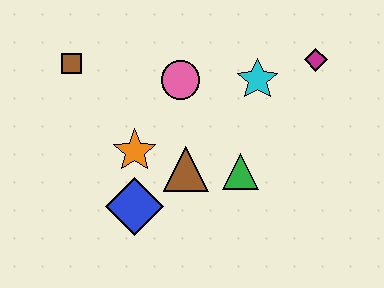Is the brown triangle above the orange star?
No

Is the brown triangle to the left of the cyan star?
Yes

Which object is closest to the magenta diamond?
The cyan star is closest to the magenta diamond.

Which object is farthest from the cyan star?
The brown square is farthest from the cyan star.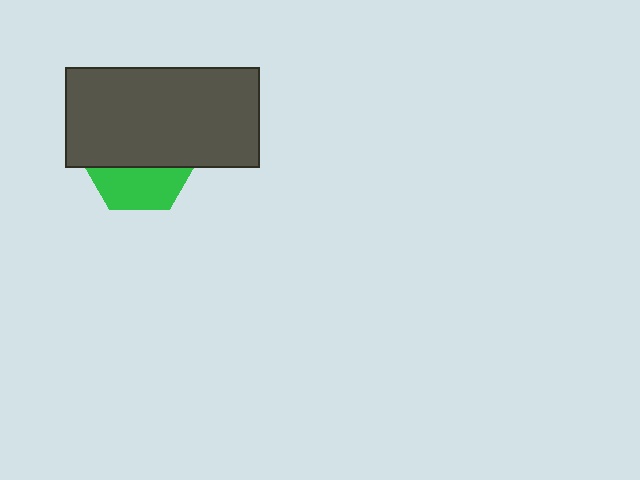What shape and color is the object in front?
The object in front is a dark gray rectangle.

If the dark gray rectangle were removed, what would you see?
You would see the complete green hexagon.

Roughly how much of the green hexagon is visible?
A small part of it is visible (roughly 38%).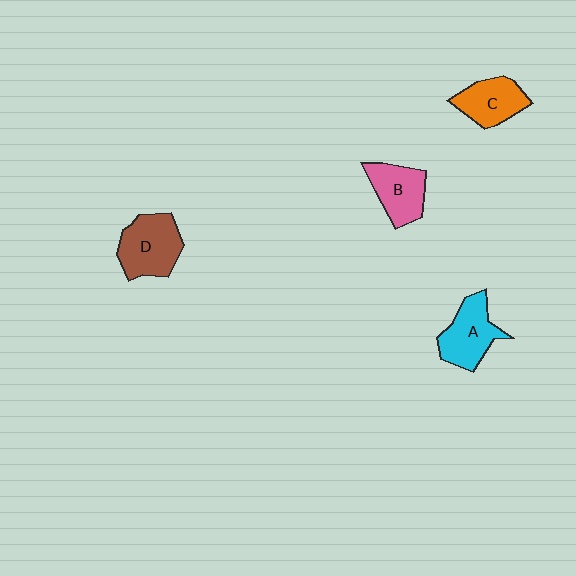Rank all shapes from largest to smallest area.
From largest to smallest: D (brown), A (cyan), B (pink), C (orange).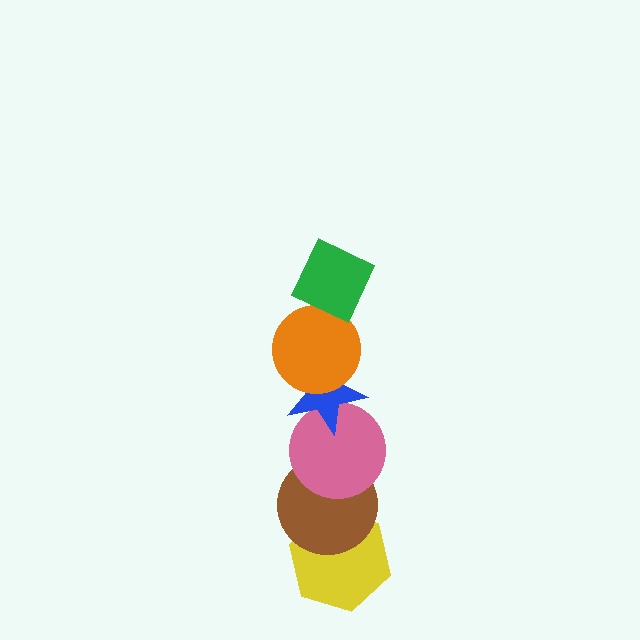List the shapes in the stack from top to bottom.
From top to bottom: the green diamond, the orange circle, the blue star, the pink circle, the brown circle, the yellow hexagon.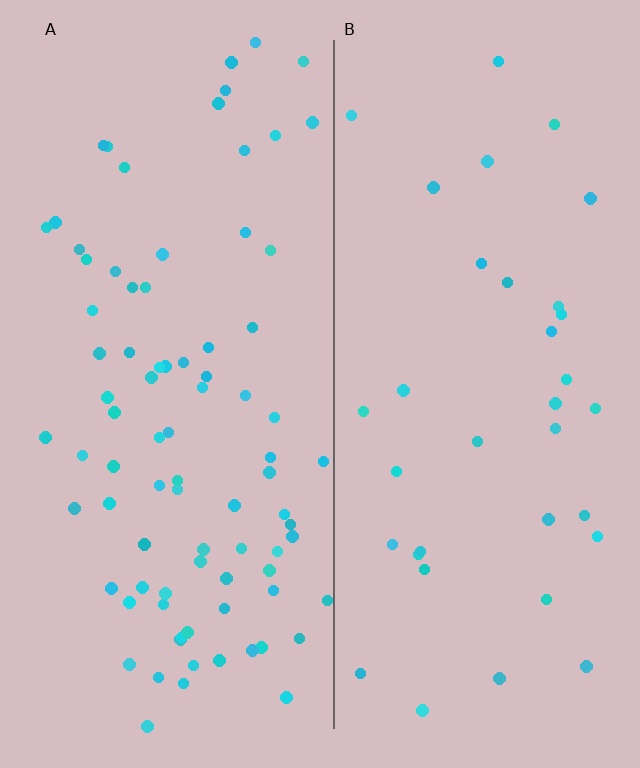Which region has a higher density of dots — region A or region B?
A (the left).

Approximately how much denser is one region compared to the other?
Approximately 2.4× — region A over region B.